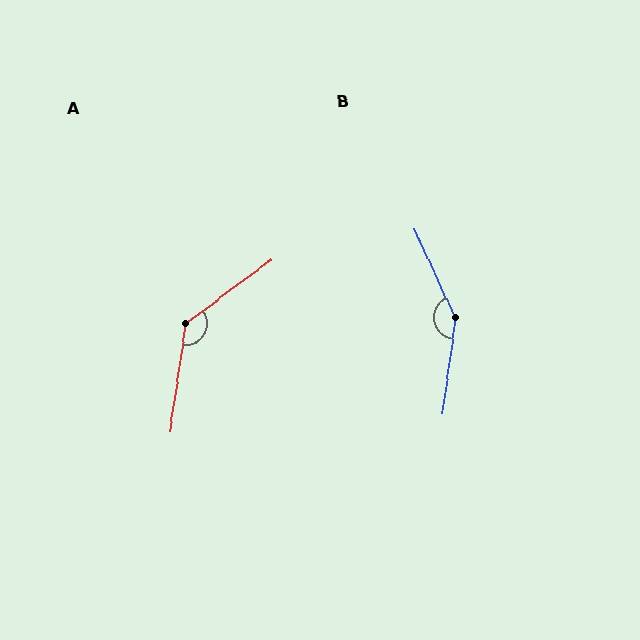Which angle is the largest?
B, at approximately 147 degrees.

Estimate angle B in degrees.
Approximately 147 degrees.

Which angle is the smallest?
A, at approximately 135 degrees.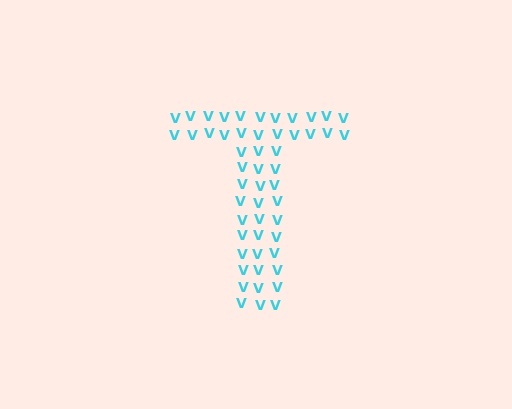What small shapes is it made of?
It is made of small letter V's.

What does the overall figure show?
The overall figure shows the letter T.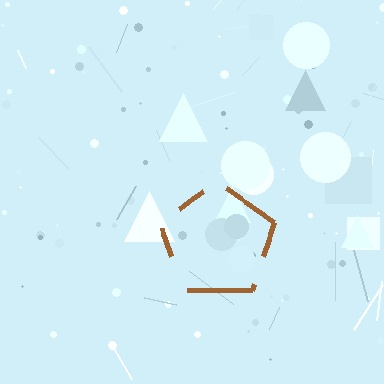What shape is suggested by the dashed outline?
The dashed outline suggests a pentagon.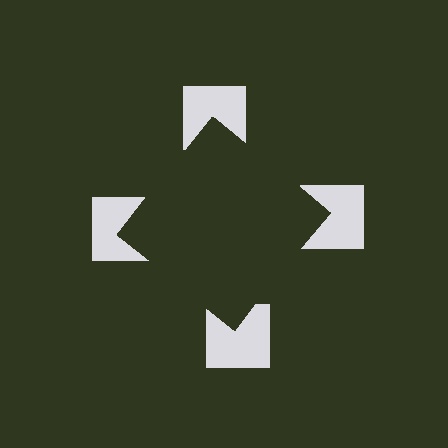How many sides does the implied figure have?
4 sides.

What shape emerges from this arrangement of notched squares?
An illusory square — its edges are inferred from the aligned wedge cuts in the notched squares, not physically drawn.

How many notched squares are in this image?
There are 4 — one at each vertex of the illusory square.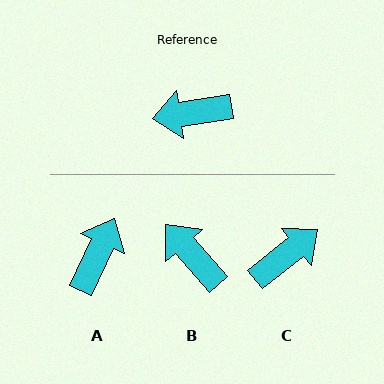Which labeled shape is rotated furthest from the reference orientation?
C, about 150 degrees away.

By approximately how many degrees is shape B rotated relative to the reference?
Approximately 57 degrees clockwise.